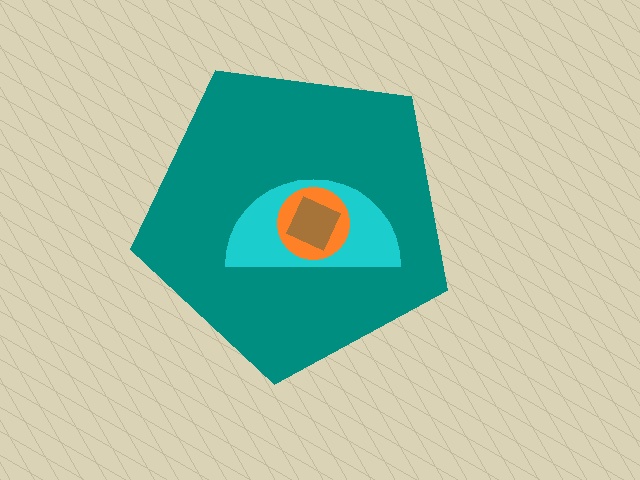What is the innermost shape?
The brown square.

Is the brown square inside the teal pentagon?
Yes.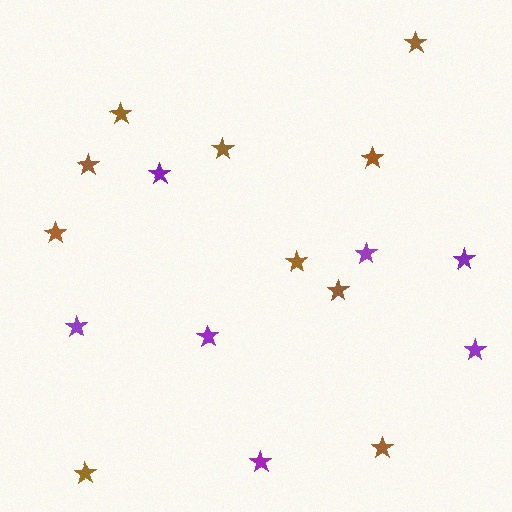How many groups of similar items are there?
There are 2 groups: one group of purple stars (7) and one group of brown stars (10).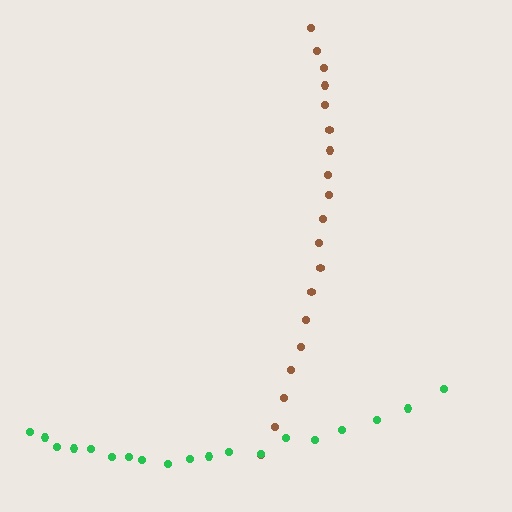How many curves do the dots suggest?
There are 2 distinct paths.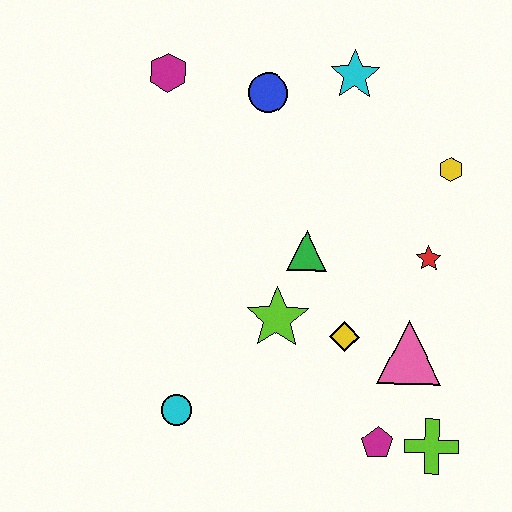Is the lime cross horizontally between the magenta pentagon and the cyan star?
No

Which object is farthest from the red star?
The magenta hexagon is farthest from the red star.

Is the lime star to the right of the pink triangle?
No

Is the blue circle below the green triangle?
No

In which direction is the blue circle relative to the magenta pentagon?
The blue circle is above the magenta pentagon.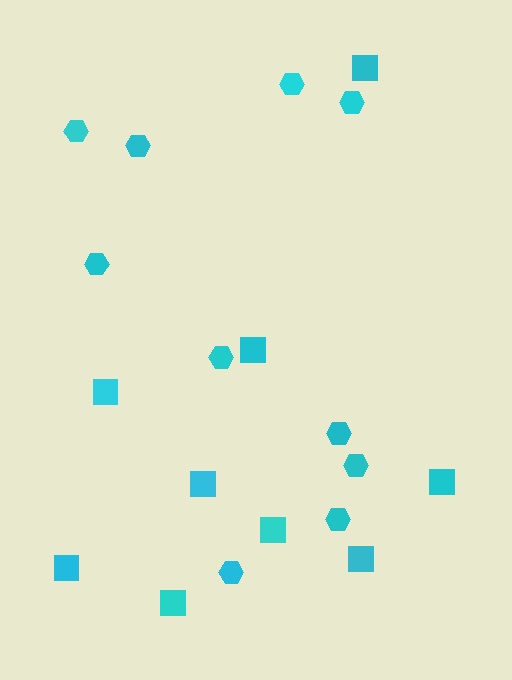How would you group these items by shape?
There are 2 groups: one group of hexagons (10) and one group of squares (9).